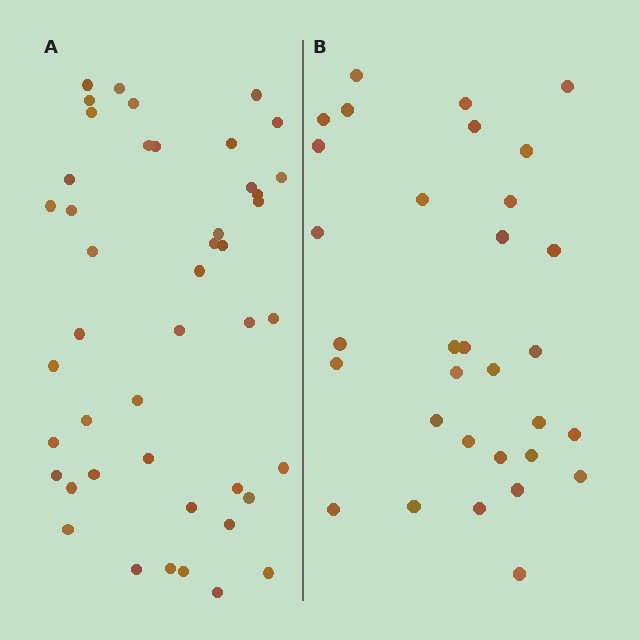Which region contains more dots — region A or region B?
Region A (the left region) has more dots.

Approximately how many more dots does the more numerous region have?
Region A has approximately 15 more dots than region B.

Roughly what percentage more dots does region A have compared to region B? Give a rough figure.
About 40% more.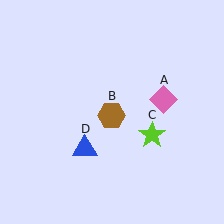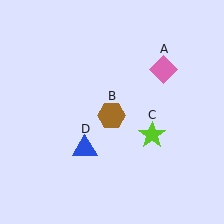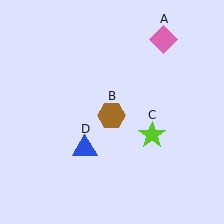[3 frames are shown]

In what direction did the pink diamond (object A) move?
The pink diamond (object A) moved up.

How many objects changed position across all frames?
1 object changed position: pink diamond (object A).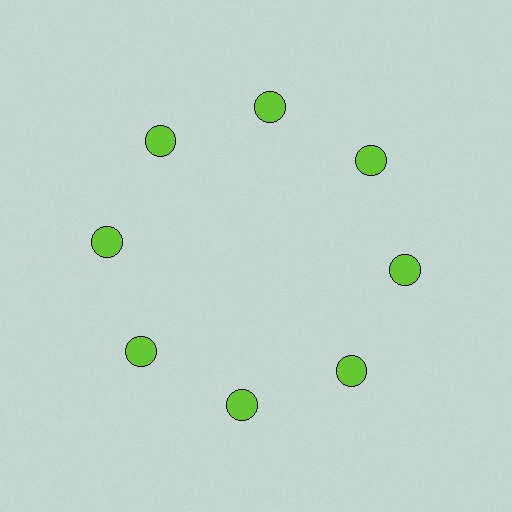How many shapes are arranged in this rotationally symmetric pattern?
There are 8 shapes, arranged in 8 groups of 1.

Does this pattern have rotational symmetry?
Yes, this pattern has 8-fold rotational symmetry. It looks the same after rotating 45 degrees around the center.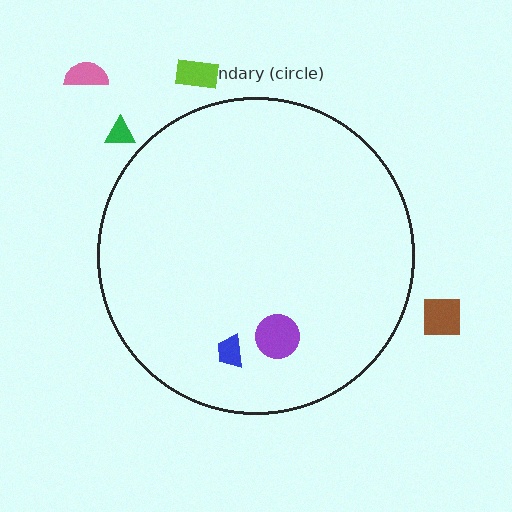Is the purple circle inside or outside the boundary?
Inside.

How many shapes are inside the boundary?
2 inside, 4 outside.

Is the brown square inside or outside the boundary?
Outside.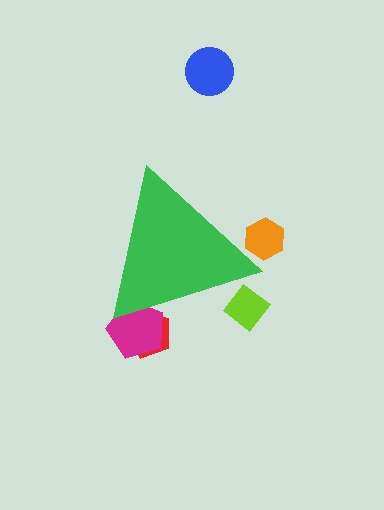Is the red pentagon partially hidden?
Yes, the red pentagon is partially hidden behind the green triangle.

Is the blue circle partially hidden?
No, the blue circle is fully visible.